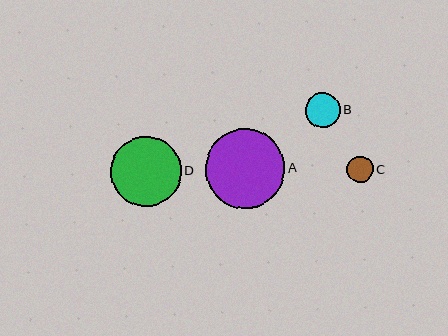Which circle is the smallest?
Circle C is the smallest with a size of approximately 26 pixels.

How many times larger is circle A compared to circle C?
Circle A is approximately 3.0 times the size of circle C.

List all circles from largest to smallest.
From largest to smallest: A, D, B, C.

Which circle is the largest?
Circle A is the largest with a size of approximately 80 pixels.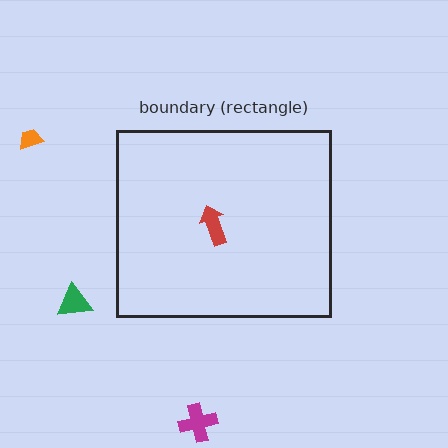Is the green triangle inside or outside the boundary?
Outside.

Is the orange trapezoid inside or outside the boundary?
Outside.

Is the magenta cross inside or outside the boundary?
Outside.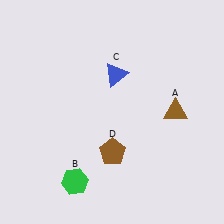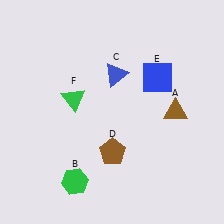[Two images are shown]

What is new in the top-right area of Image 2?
A blue square (E) was added in the top-right area of Image 2.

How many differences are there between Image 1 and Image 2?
There are 2 differences between the two images.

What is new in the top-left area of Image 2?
A green triangle (F) was added in the top-left area of Image 2.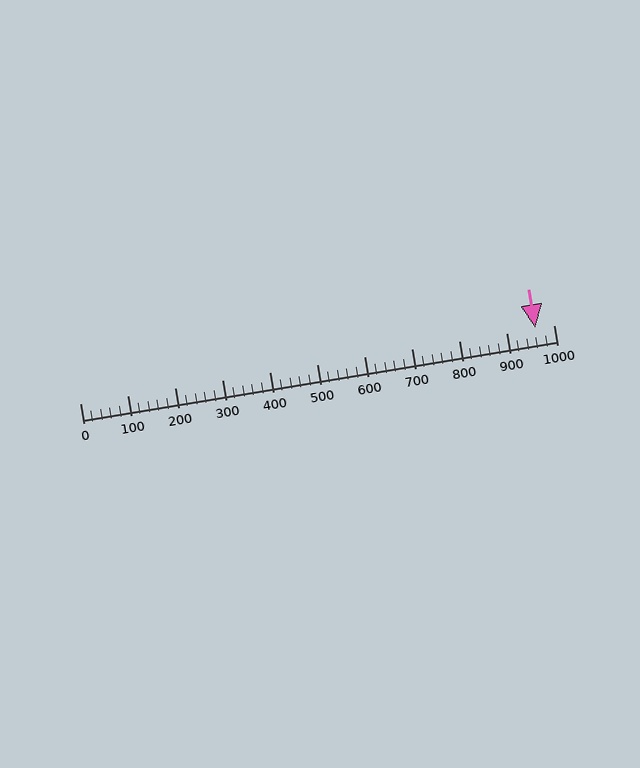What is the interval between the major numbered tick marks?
The major tick marks are spaced 100 units apart.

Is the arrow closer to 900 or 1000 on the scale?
The arrow is closer to 1000.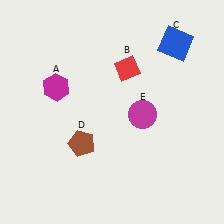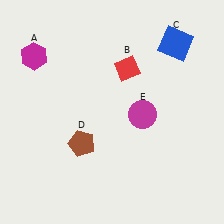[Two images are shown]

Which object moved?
The magenta hexagon (A) moved up.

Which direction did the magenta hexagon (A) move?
The magenta hexagon (A) moved up.